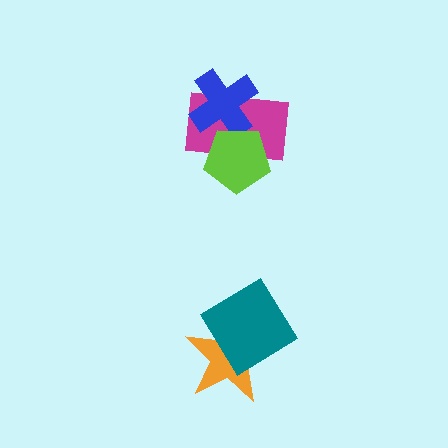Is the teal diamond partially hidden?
No, no other shape covers it.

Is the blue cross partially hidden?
Yes, it is partially covered by another shape.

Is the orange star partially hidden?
Yes, it is partially covered by another shape.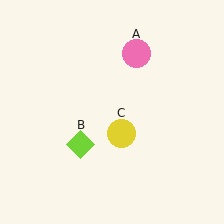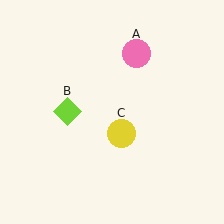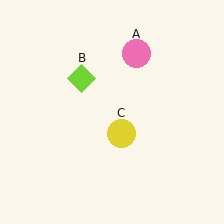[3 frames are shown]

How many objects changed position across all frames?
1 object changed position: lime diamond (object B).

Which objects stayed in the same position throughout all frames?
Pink circle (object A) and yellow circle (object C) remained stationary.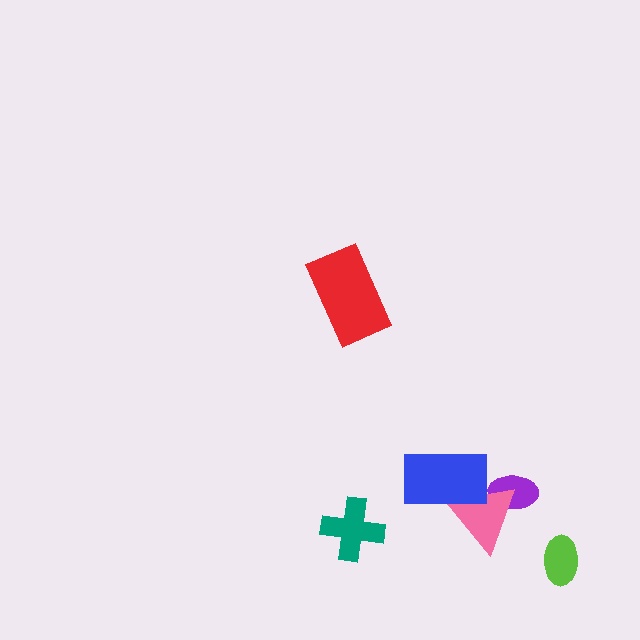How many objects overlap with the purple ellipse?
1 object overlaps with the purple ellipse.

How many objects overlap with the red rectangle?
0 objects overlap with the red rectangle.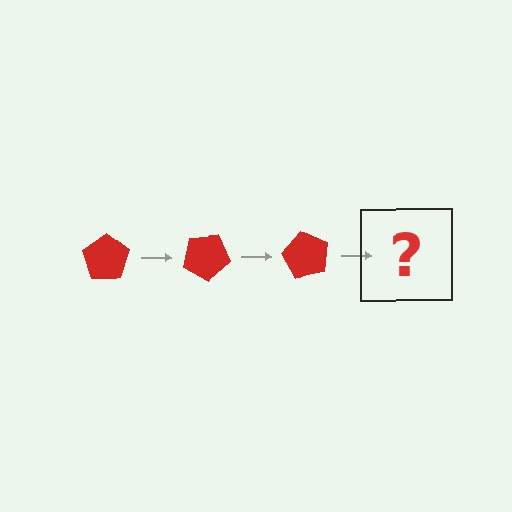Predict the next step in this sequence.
The next step is a red pentagon rotated 90 degrees.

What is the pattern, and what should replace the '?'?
The pattern is that the pentagon rotates 30 degrees each step. The '?' should be a red pentagon rotated 90 degrees.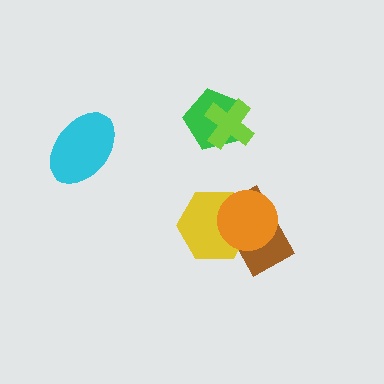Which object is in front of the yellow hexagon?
The orange circle is in front of the yellow hexagon.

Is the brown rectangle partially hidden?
Yes, it is partially covered by another shape.